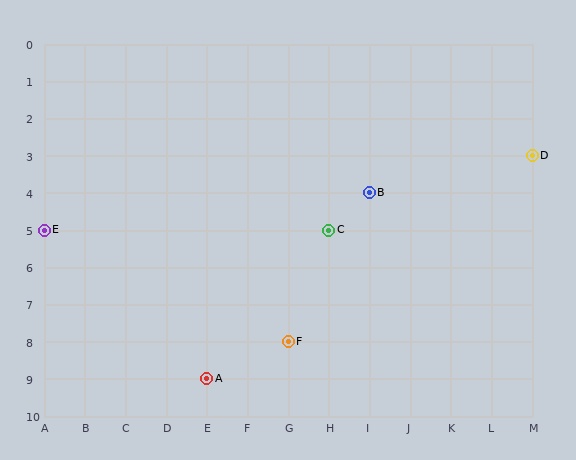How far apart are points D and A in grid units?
Points D and A are 8 columns and 6 rows apart (about 10.0 grid units diagonally).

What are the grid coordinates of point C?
Point C is at grid coordinates (H, 5).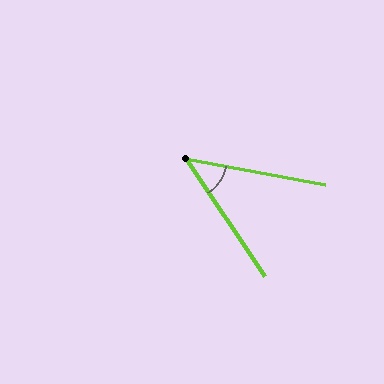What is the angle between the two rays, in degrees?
Approximately 45 degrees.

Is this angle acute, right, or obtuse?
It is acute.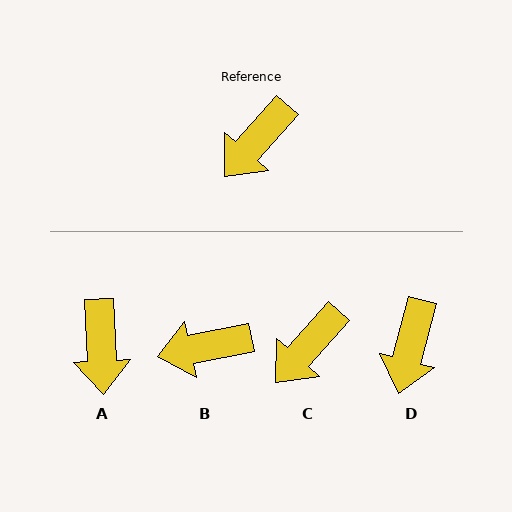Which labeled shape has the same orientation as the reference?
C.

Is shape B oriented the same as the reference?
No, it is off by about 37 degrees.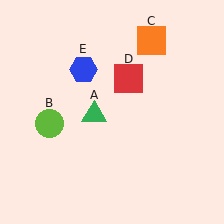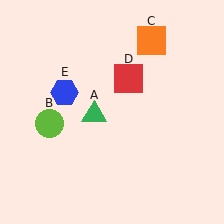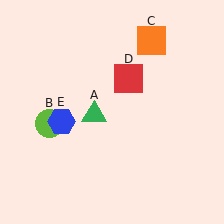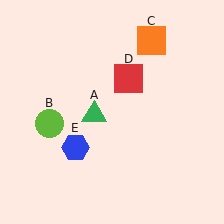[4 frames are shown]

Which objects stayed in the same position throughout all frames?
Green triangle (object A) and lime circle (object B) and orange square (object C) and red square (object D) remained stationary.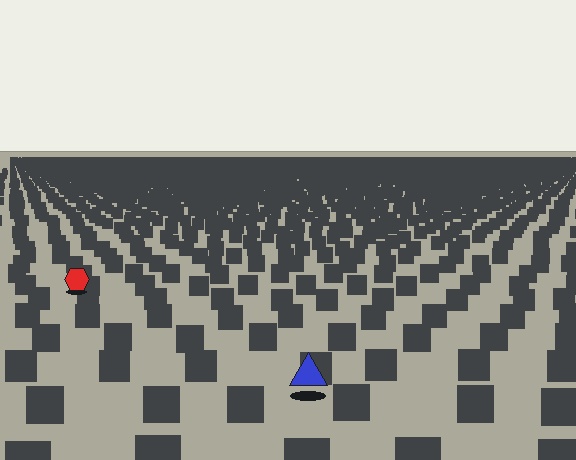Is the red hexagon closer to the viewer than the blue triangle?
No. The blue triangle is closer — you can tell from the texture gradient: the ground texture is coarser near it.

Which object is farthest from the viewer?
The red hexagon is farthest from the viewer. It appears smaller and the ground texture around it is denser.